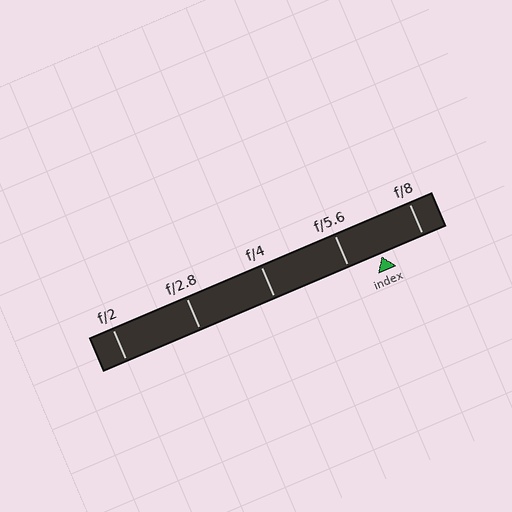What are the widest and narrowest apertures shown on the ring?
The widest aperture shown is f/2 and the narrowest is f/8.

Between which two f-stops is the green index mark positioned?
The index mark is between f/5.6 and f/8.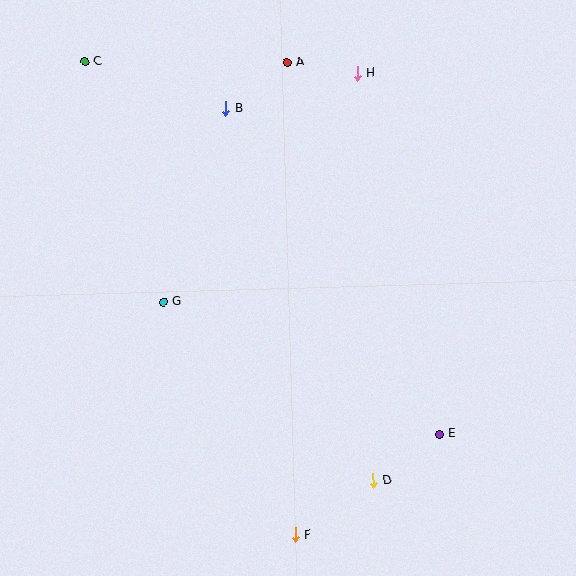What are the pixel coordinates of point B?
Point B is at (226, 108).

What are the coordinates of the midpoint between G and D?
The midpoint between G and D is at (268, 391).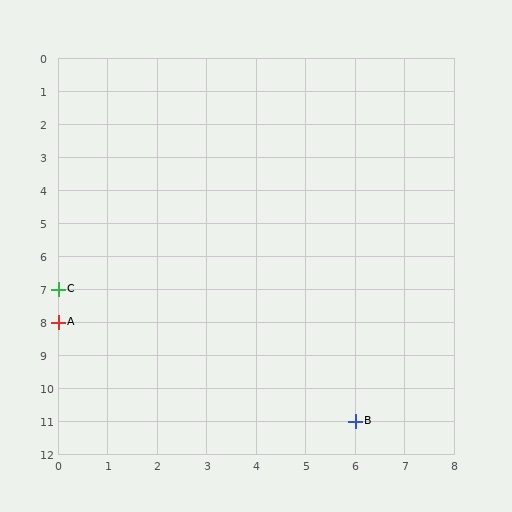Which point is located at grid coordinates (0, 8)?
Point A is at (0, 8).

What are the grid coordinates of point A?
Point A is at grid coordinates (0, 8).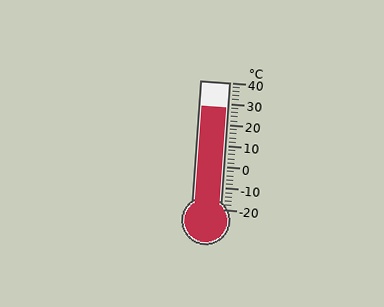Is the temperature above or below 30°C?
The temperature is below 30°C.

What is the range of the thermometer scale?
The thermometer scale ranges from -20°C to 40°C.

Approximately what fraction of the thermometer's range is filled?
The thermometer is filled to approximately 80% of its range.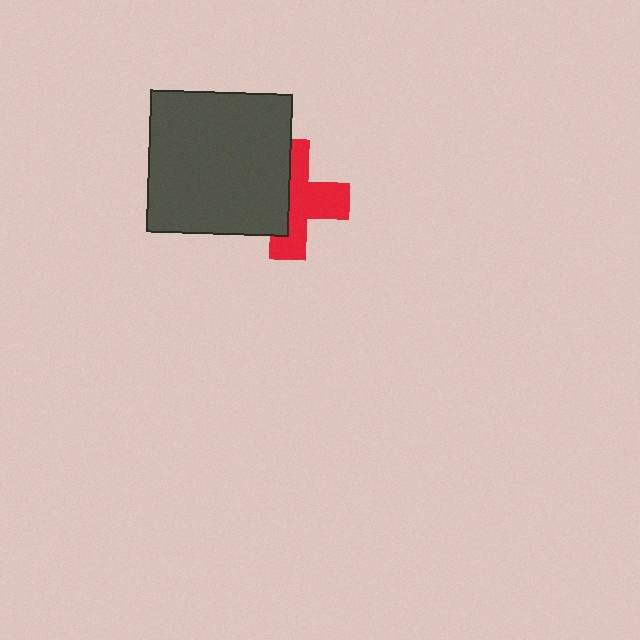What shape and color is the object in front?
The object in front is a dark gray square.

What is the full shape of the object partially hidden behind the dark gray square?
The partially hidden object is a red cross.